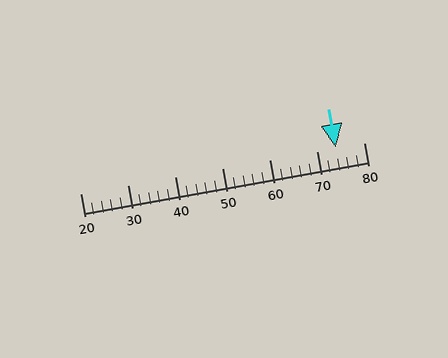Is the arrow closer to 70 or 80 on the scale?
The arrow is closer to 70.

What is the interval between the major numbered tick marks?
The major tick marks are spaced 10 units apart.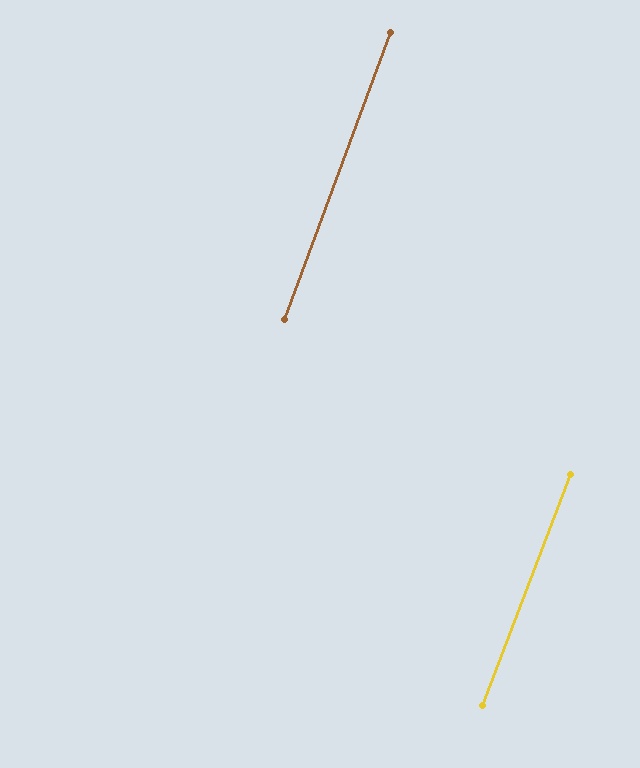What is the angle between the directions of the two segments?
Approximately 1 degree.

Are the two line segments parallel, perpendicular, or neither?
Parallel — their directions differ by only 0.7°.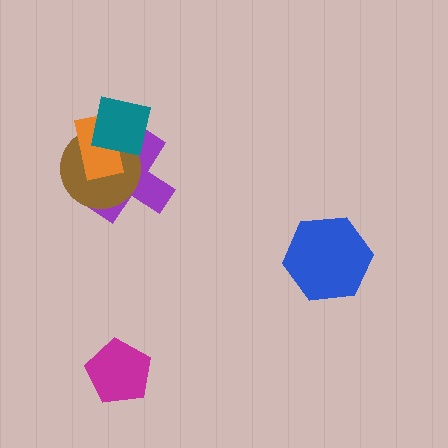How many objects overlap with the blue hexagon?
0 objects overlap with the blue hexagon.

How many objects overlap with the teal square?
3 objects overlap with the teal square.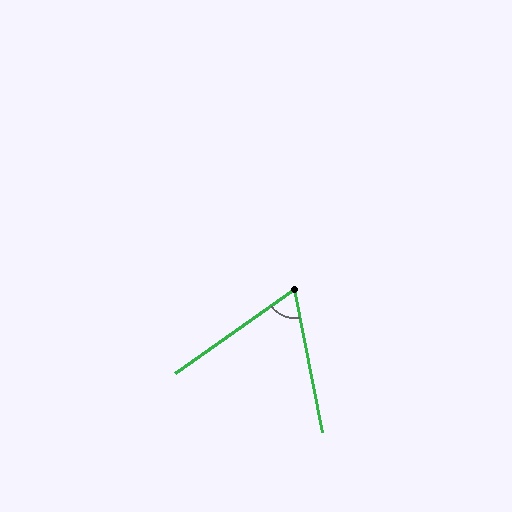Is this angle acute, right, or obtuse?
It is acute.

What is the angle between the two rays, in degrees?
Approximately 66 degrees.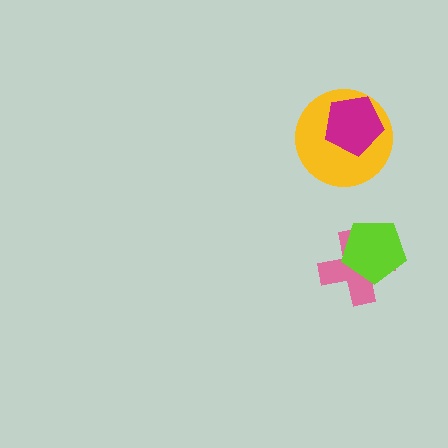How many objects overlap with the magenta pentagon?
1 object overlaps with the magenta pentagon.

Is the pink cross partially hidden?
Yes, it is partially covered by another shape.